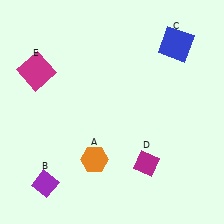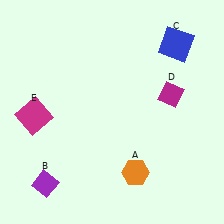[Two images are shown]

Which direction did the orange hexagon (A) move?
The orange hexagon (A) moved right.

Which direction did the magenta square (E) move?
The magenta square (E) moved down.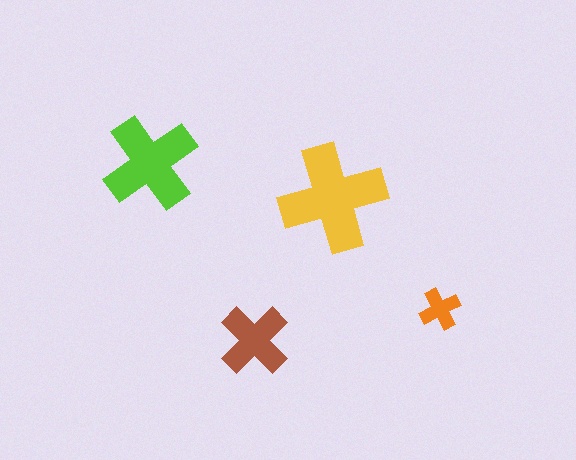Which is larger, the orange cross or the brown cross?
The brown one.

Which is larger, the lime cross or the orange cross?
The lime one.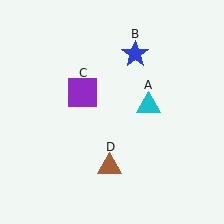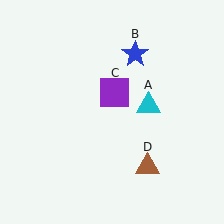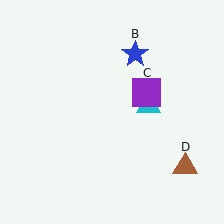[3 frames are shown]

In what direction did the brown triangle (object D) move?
The brown triangle (object D) moved right.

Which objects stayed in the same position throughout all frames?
Cyan triangle (object A) and blue star (object B) remained stationary.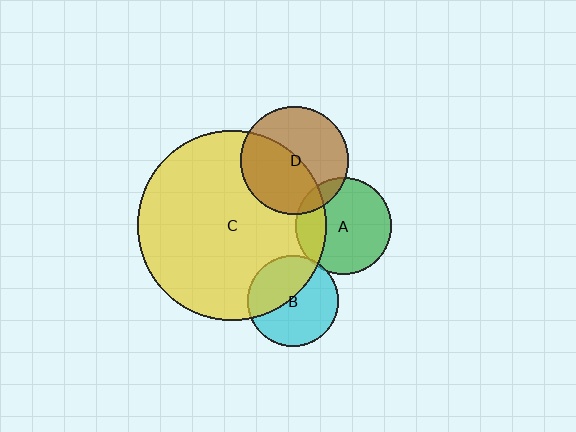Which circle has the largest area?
Circle C (yellow).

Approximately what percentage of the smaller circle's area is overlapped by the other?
Approximately 50%.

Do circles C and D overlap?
Yes.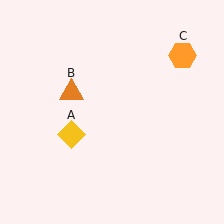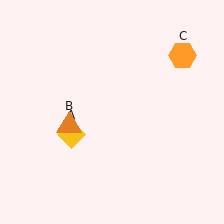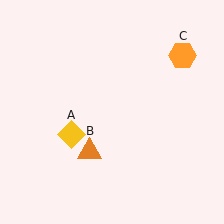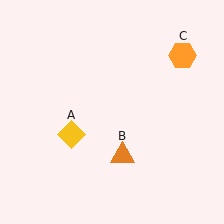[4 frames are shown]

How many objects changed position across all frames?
1 object changed position: orange triangle (object B).